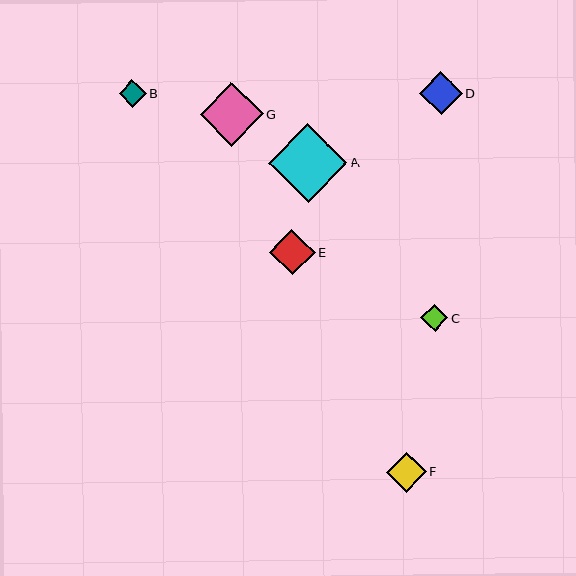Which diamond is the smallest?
Diamond C is the smallest with a size of approximately 27 pixels.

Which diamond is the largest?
Diamond A is the largest with a size of approximately 78 pixels.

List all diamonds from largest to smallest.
From largest to smallest: A, G, E, D, F, B, C.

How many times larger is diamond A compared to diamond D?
Diamond A is approximately 1.8 times the size of diamond D.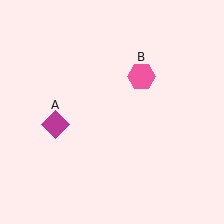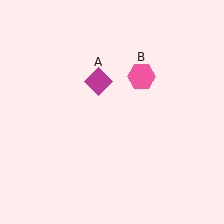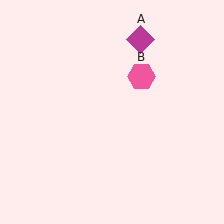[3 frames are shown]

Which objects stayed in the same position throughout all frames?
Pink hexagon (object B) remained stationary.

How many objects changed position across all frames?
1 object changed position: magenta diamond (object A).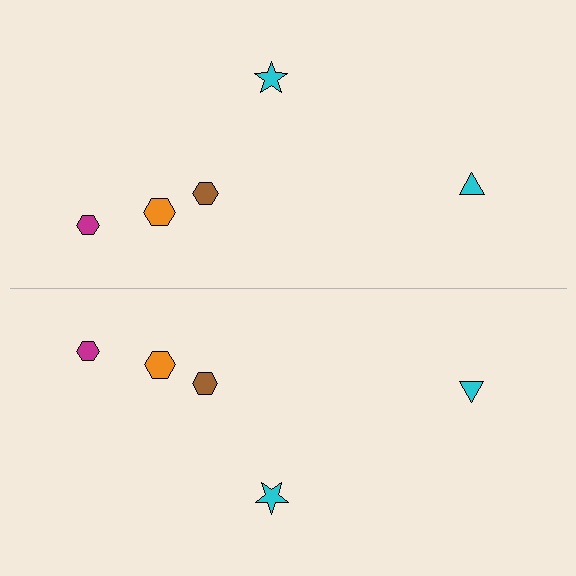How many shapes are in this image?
There are 10 shapes in this image.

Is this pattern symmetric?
Yes, this pattern has bilateral (reflection) symmetry.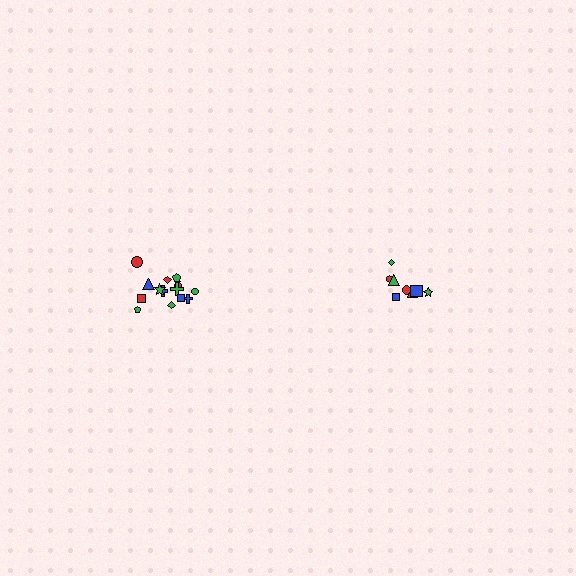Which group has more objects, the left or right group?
The left group.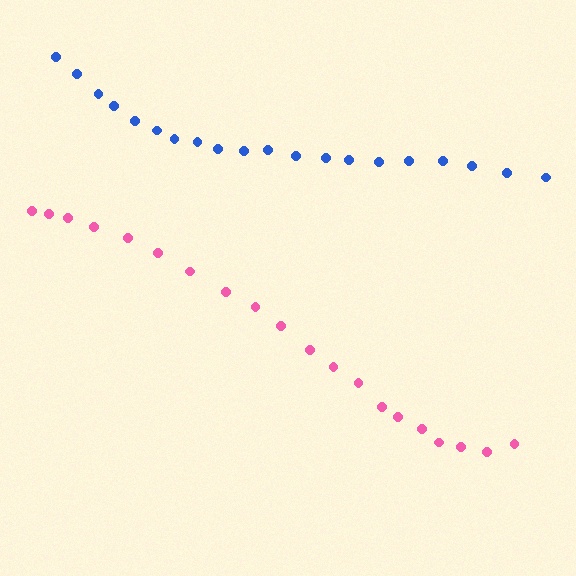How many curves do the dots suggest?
There are 2 distinct paths.